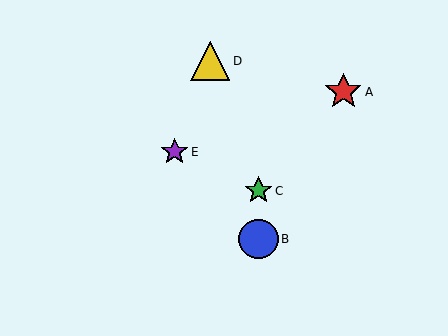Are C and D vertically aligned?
No, C is at x≈258 and D is at x≈210.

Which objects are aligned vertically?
Objects B, C are aligned vertically.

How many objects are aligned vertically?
2 objects (B, C) are aligned vertically.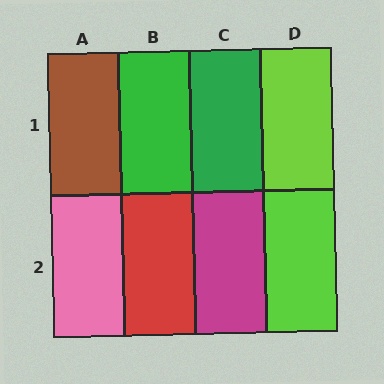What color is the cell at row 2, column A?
Pink.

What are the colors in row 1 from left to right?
Brown, green, green, lime.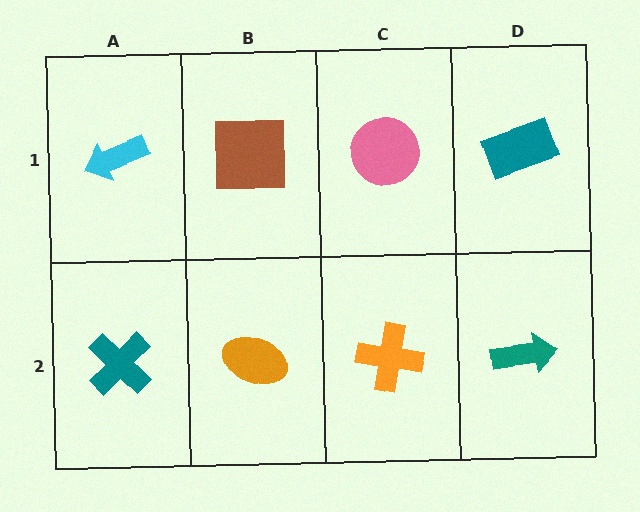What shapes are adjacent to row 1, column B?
An orange ellipse (row 2, column B), a cyan arrow (row 1, column A), a pink circle (row 1, column C).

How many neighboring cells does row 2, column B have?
3.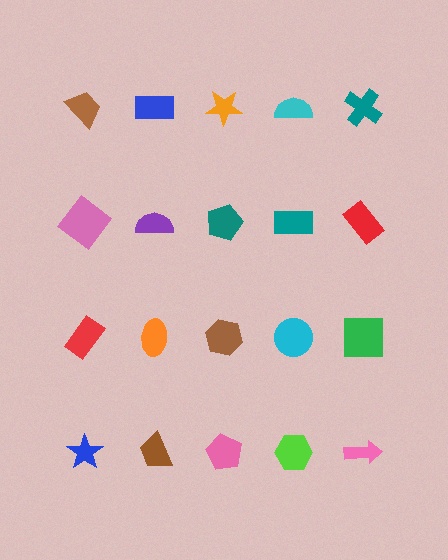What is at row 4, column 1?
A blue star.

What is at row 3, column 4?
A cyan circle.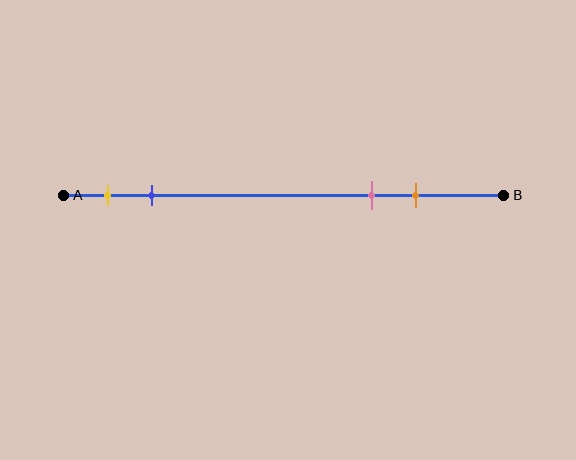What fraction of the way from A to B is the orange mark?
The orange mark is approximately 80% (0.8) of the way from A to B.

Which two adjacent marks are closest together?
The yellow and blue marks are the closest adjacent pair.